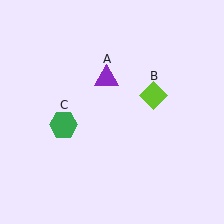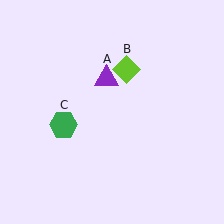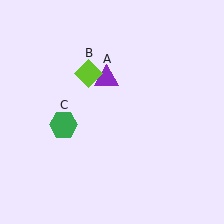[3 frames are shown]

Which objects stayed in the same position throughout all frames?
Purple triangle (object A) and green hexagon (object C) remained stationary.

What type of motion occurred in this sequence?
The lime diamond (object B) rotated counterclockwise around the center of the scene.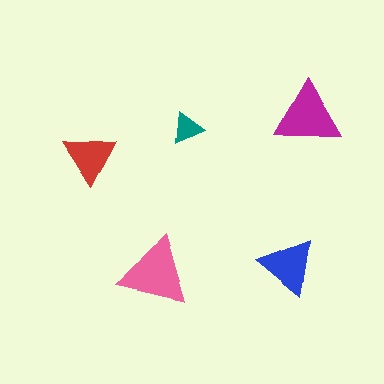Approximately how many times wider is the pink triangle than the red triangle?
About 1.5 times wider.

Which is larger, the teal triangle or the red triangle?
The red one.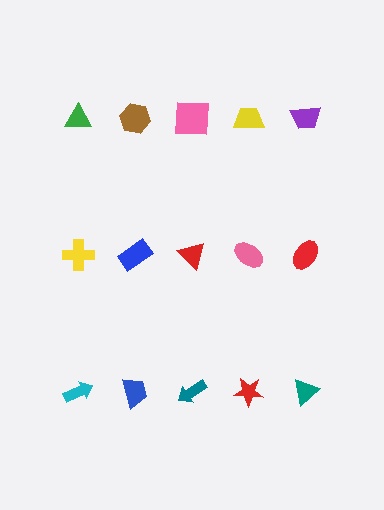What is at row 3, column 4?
A red star.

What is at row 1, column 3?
A pink square.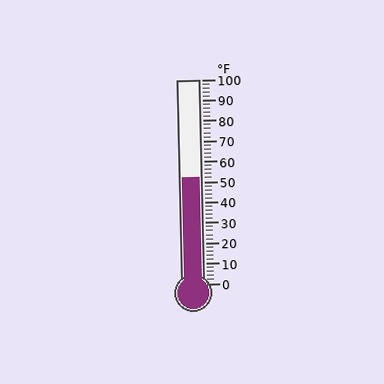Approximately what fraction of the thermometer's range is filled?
The thermometer is filled to approximately 50% of its range.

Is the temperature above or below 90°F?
The temperature is below 90°F.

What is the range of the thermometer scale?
The thermometer scale ranges from 0°F to 100°F.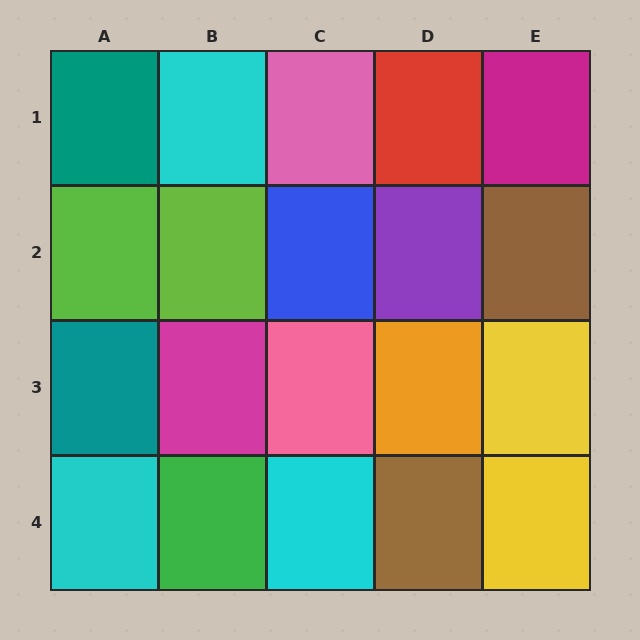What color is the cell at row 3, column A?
Teal.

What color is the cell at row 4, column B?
Green.